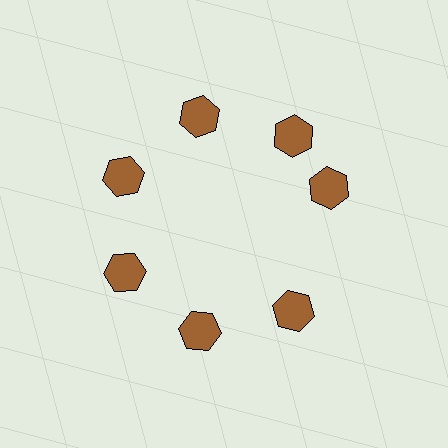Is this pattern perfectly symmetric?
No. The 7 brown hexagons are arranged in a ring, but one element near the 3 o'clock position is rotated out of alignment along the ring, breaking the 7-fold rotational symmetry.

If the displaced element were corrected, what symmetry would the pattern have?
It would have 7-fold rotational symmetry — the pattern would map onto itself every 51 degrees.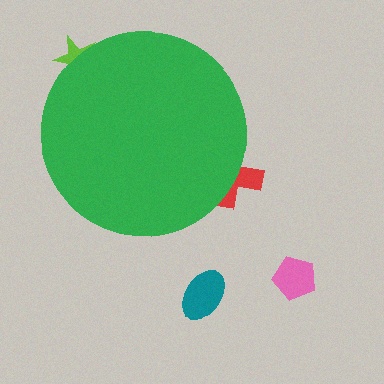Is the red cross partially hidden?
Yes, the red cross is partially hidden behind the green circle.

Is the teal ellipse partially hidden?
No, the teal ellipse is fully visible.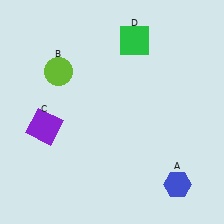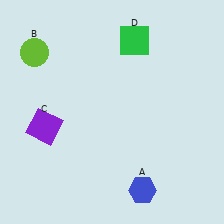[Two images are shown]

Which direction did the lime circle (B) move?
The lime circle (B) moved left.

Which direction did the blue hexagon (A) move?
The blue hexagon (A) moved left.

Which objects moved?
The objects that moved are: the blue hexagon (A), the lime circle (B).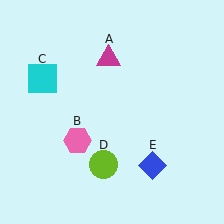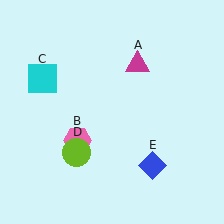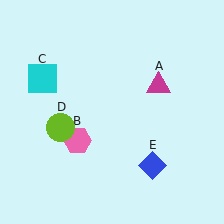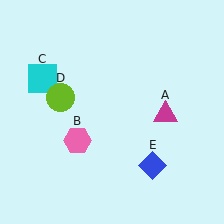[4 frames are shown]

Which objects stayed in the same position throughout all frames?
Pink hexagon (object B) and cyan square (object C) and blue diamond (object E) remained stationary.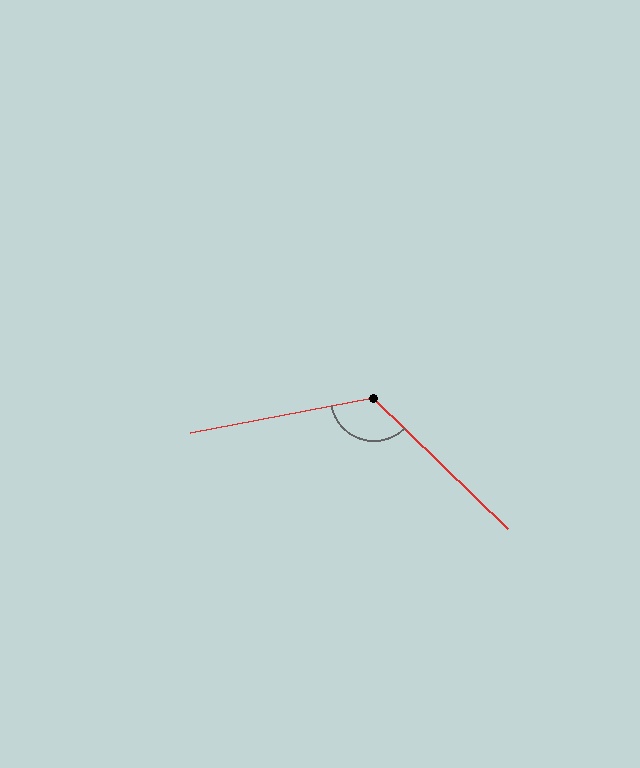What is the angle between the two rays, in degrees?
Approximately 125 degrees.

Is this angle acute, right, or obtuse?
It is obtuse.